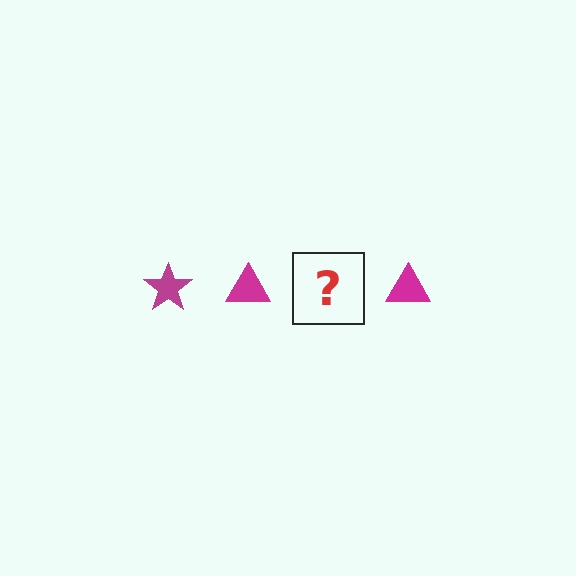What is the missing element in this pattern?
The missing element is a magenta star.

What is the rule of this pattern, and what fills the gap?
The rule is that the pattern cycles through star, triangle shapes in magenta. The gap should be filled with a magenta star.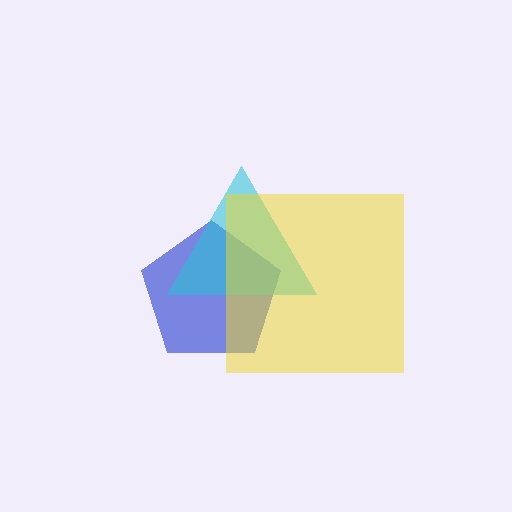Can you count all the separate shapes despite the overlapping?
Yes, there are 3 separate shapes.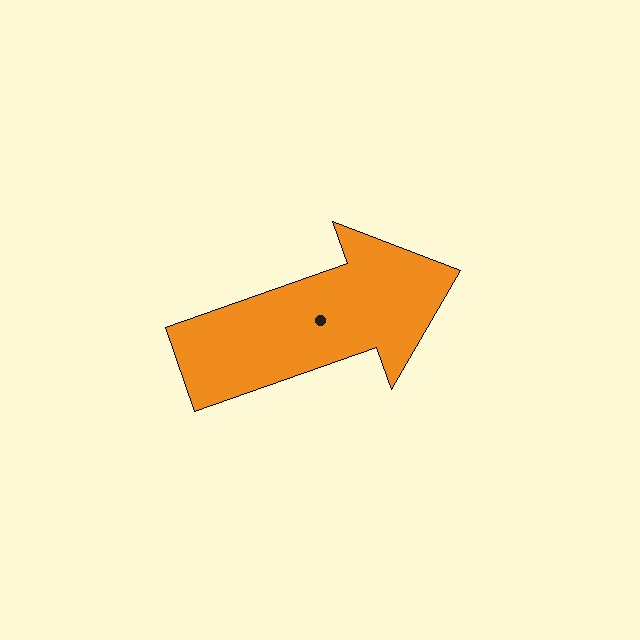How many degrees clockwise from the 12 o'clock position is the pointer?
Approximately 70 degrees.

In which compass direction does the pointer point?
East.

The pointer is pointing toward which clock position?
Roughly 2 o'clock.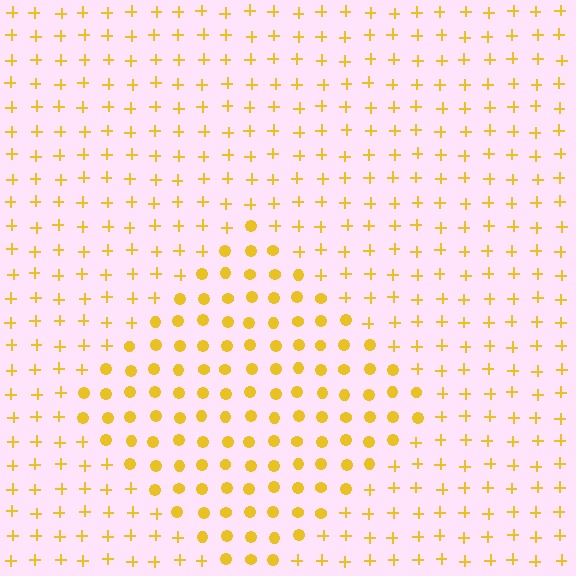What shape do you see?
I see a diamond.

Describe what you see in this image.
The image is filled with small yellow elements arranged in a uniform grid. A diamond-shaped region contains circles, while the surrounding area contains plus signs. The boundary is defined purely by the change in element shape.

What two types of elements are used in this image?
The image uses circles inside the diamond region and plus signs outside it.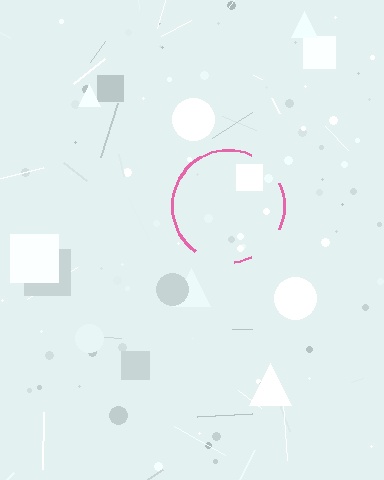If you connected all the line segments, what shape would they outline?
They would outline a circle.